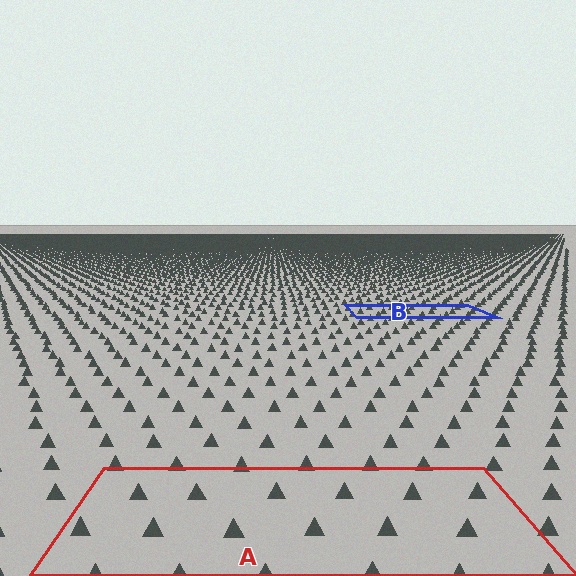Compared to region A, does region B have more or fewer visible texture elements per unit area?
Region B has more texture elements per unit area — they are packed more densely because it is farther away.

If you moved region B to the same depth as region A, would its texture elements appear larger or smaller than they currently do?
They would appear larger. At a closer depth, the same texture elements are projected at a bigger on-screen size.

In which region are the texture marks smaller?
The texture marks are smaller in region B, because it is farther away.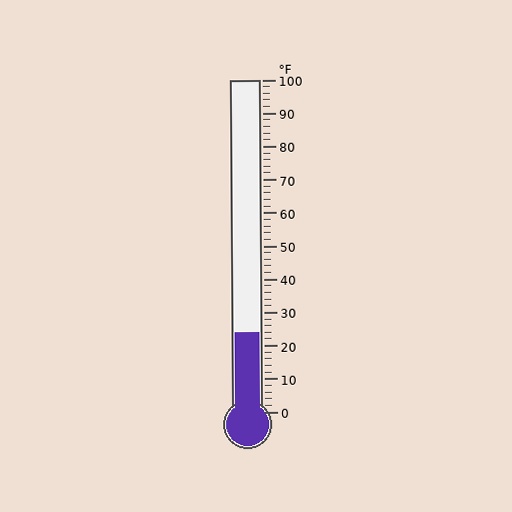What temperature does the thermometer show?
The thermometer shows approximately 24°F.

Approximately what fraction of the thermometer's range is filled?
The thermometer is filled to approximately 25% of its range.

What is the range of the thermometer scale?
The thermometer scale ranges from 0°F to 100°F.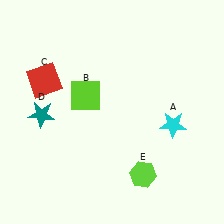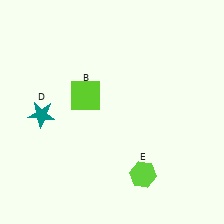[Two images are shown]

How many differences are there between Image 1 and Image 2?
There are 2 differences between the two images.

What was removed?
The cyan star (A), the red square (C) were removed in Image 2.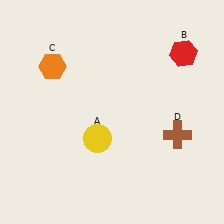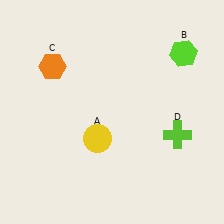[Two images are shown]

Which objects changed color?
B changed from red to lime. D changed from brown to lime.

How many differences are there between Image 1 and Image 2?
There are 2 differences between the two images.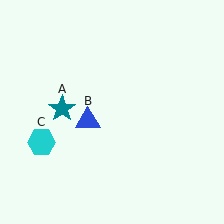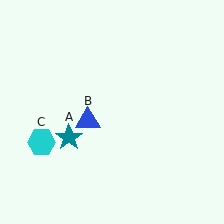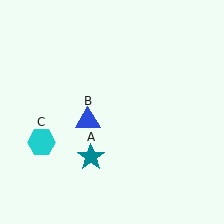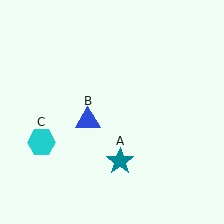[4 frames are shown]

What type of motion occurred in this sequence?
The teal star (object A) rotated counterclockwise around the center of the scene.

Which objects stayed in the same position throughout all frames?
Blue triangle (object B) and cyan hexagon (object C) remained stationary.